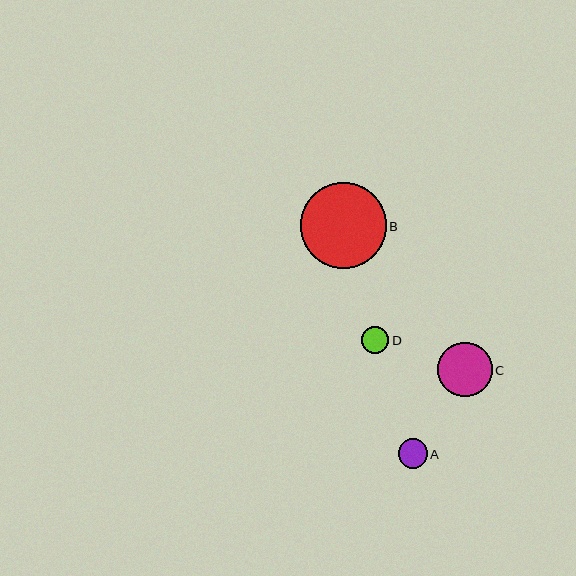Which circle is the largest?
Circle B is the largest with a size of approximately 86 pixels.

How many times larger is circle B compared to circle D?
Circle B is approximately 3.2 times the size of circle D.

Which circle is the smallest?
Circle D is the smallest with a size of approximately 27 pixels.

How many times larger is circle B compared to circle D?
Circle B is approximately 3.2 times the size of circle D.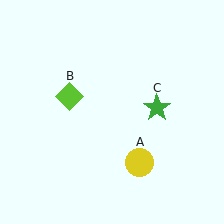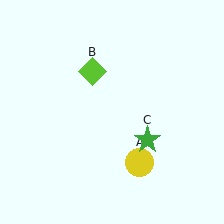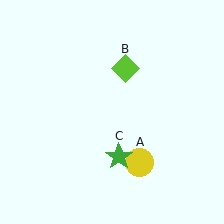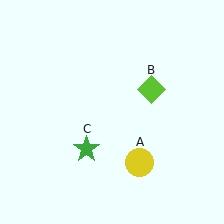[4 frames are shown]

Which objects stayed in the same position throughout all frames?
Yellow circle (object A) remained stationary.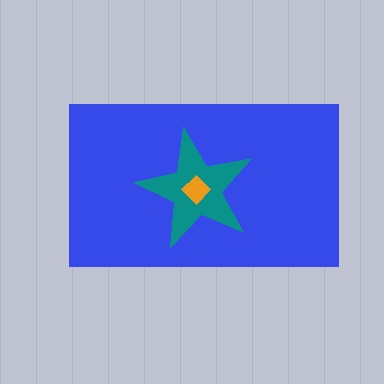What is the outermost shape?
The blue rectangle.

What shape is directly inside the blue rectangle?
The teal star.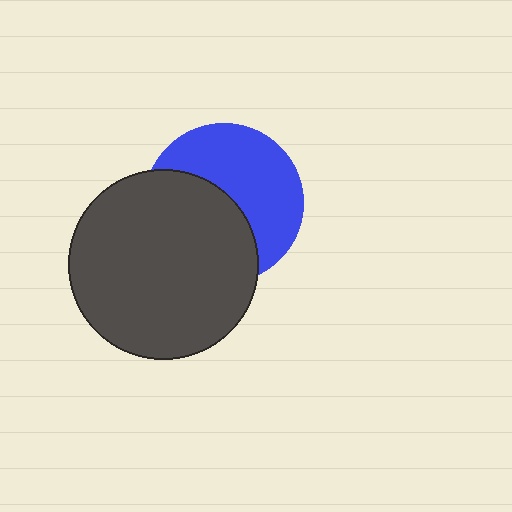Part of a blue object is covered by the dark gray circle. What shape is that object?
It is a circle.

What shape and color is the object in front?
The object in front is a dark gray circle.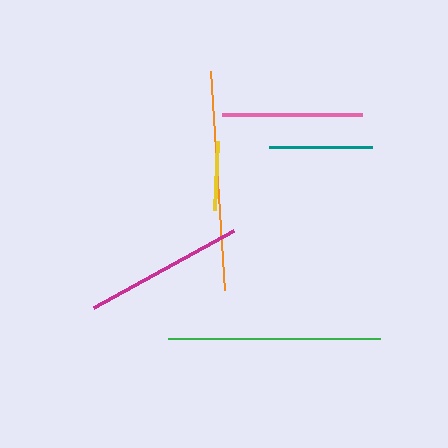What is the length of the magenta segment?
The magenta segment is approximately 160 pixels long.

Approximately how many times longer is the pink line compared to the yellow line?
The pink line is approximately 2.0 times the length of the yellow line.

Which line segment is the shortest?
The yellow line is the shortest at approximately 69 pixels.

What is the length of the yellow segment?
The yellow segment is approximately 69 pixels long.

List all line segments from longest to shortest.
From longest to shortest: orange, green, magenta, pink, teal, yellow.